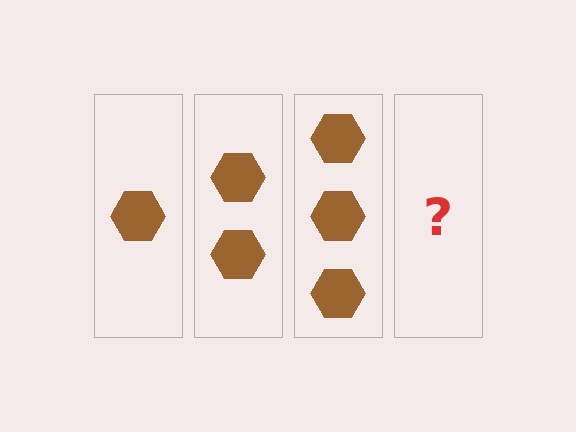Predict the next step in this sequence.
The next step is 4 hexagons.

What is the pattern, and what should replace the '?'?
The pattern is that each step adds one more hexagon. The '?' should be 4 hexagons.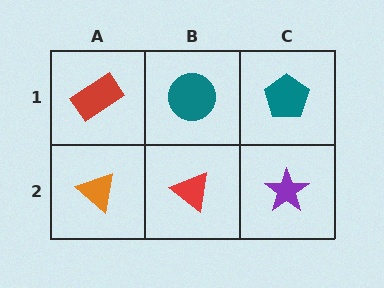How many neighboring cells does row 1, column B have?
3.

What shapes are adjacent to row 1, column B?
A red triangle (row 2, column B), a red rectangle (row 1, column A), a teal pentagon (row 1, column C).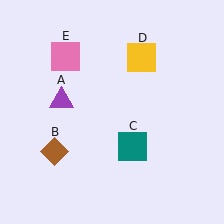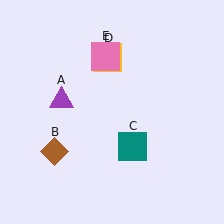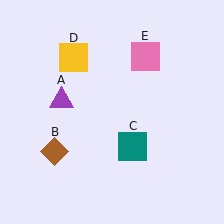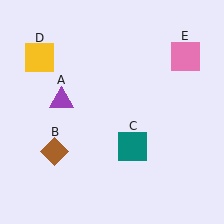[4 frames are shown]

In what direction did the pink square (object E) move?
The pink square (object E) moved right.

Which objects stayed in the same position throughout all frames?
Purple triangle (object A) and brown diamond (object B) and teal square (object C) remained stationary.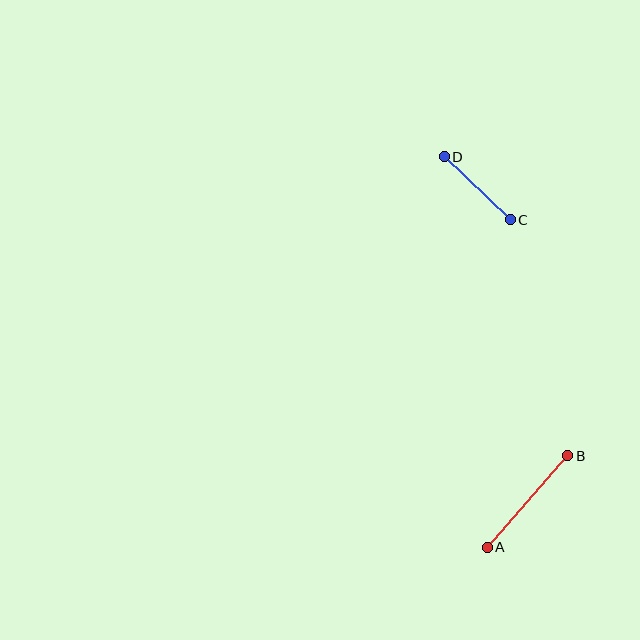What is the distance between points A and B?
The distance is approximately 122 pixels.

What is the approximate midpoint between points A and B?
The midpoint is at approximately (527, 501) pixels.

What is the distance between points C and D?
The distance is approximately 91 pixels.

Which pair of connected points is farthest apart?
Points A and B are farthest apart.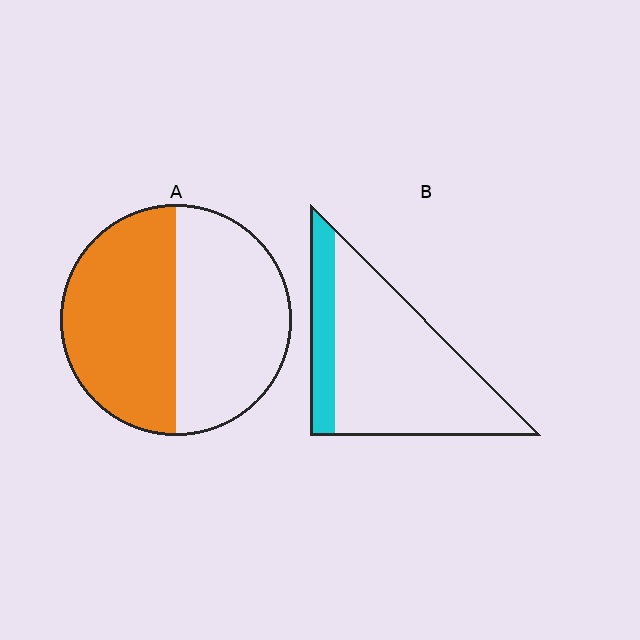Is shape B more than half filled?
No.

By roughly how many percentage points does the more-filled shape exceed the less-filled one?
By roughly 30 percentage points (A over B).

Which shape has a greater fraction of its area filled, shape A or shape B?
Shape A.